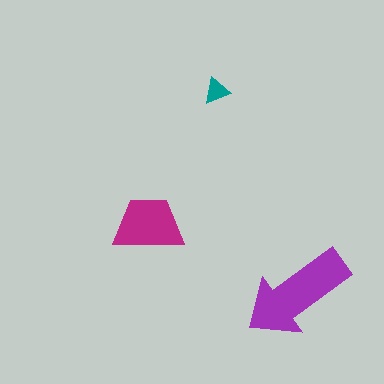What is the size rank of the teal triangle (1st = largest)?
3rd.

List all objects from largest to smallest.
The purple arrow, the magenta trapezoid, the teal triangle.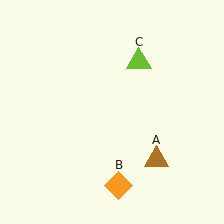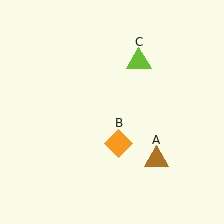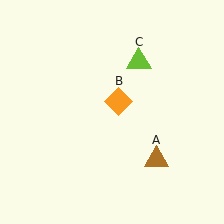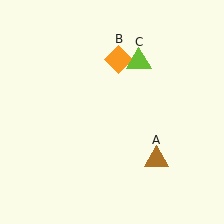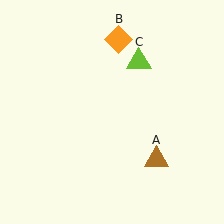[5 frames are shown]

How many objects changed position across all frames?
1 object changed position: orange diamond (object B).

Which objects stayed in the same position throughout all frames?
Brown triangle (object A) and lime triangle (object C) remained stationary.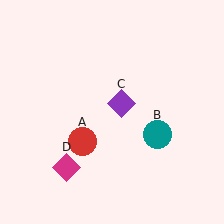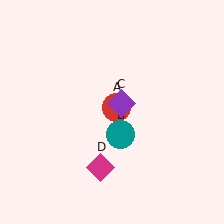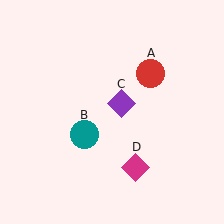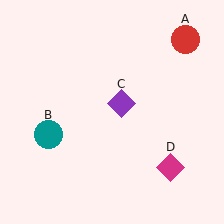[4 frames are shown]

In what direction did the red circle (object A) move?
The red circle (object A) moved up and to the right.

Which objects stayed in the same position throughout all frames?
Purple diamond (object C) remained stationary.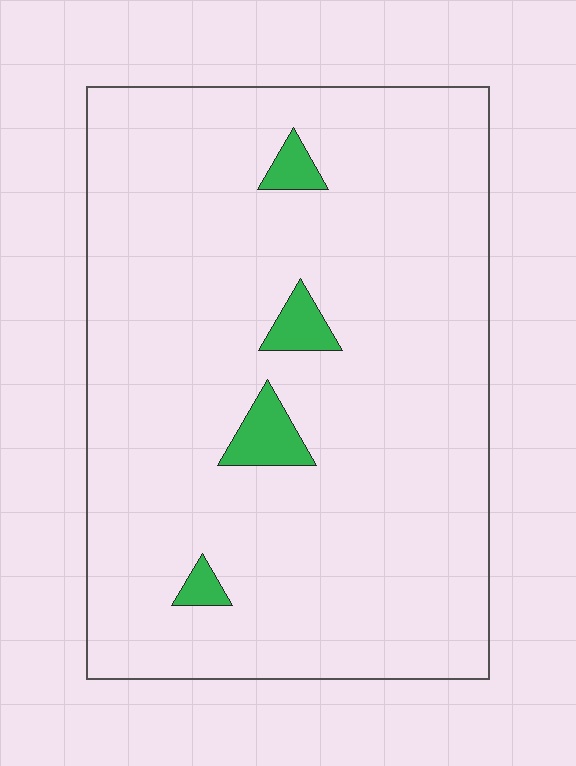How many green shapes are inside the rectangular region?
4.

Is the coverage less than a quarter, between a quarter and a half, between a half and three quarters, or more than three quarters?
Less than a quarter.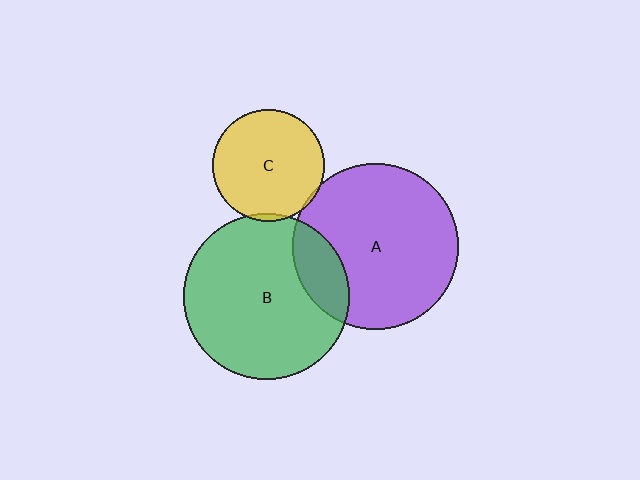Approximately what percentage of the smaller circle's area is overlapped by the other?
Approximately 15%.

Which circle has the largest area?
Circle B (green).